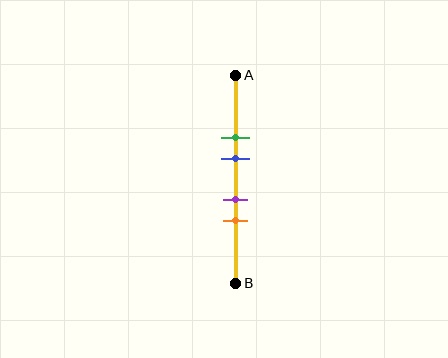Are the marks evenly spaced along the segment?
No, the marks are not evenly spaced.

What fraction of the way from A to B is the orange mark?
The orange mark is approximately 70% (0.7) of the way from A to B.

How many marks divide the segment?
There are 4 marks dividing the segment.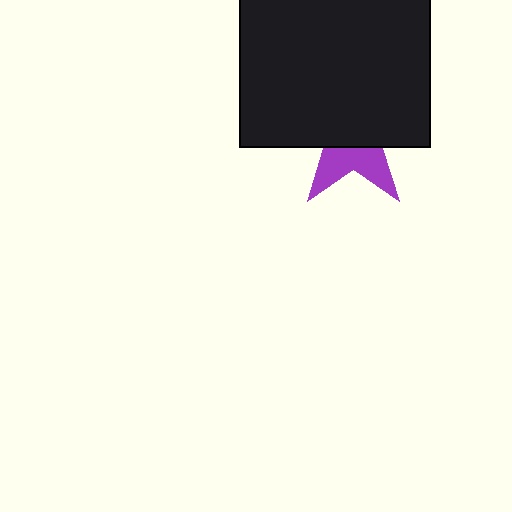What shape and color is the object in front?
The object in front is a black square.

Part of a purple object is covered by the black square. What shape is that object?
It is a star.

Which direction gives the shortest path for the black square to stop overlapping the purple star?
Moving up gives the shortest separation.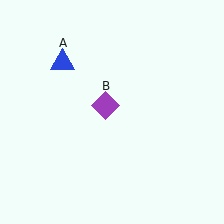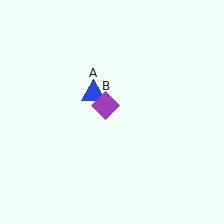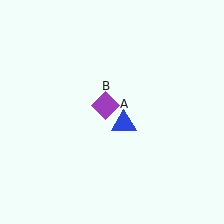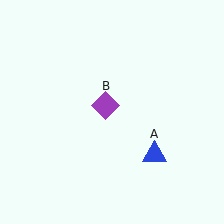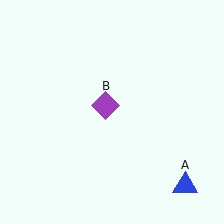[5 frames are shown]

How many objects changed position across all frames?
1 object changed position: blue triangle (object A).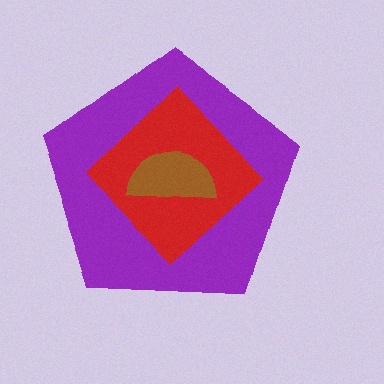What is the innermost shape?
The brown semicircle.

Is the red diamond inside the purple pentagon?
Yes.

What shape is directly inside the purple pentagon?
The red diamond.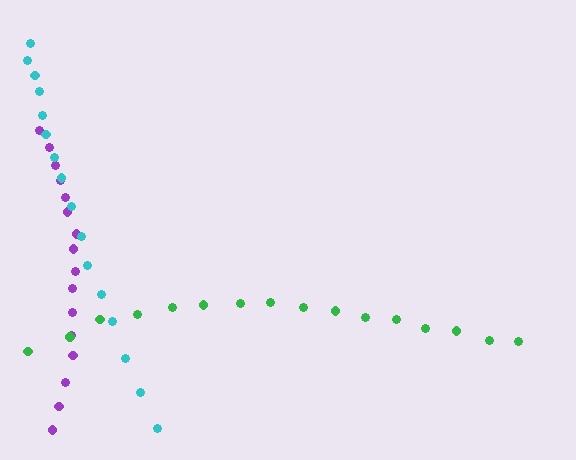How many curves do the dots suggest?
There are 3 distinct paths.